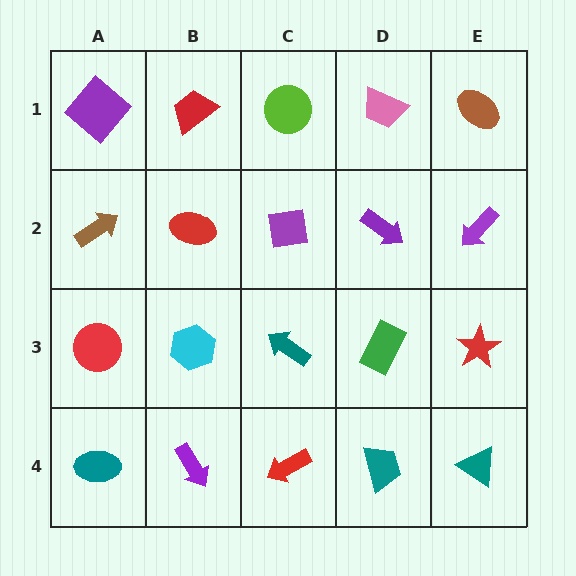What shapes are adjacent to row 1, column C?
A purple square (row 2, column C), a red trapezoid (row 1, column B), a pink trapezoid (row 1, column D).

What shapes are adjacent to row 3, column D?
A purple arrow (row 2, column D), a teal trapezoid (row 4, column D), a teal arrow (row 3, column C), a red star (row 3, column E).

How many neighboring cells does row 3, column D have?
4.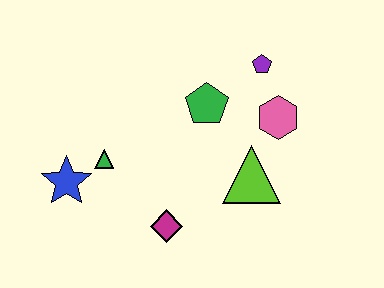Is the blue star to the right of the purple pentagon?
No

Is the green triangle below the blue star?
No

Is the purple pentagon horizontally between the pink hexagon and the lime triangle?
Yes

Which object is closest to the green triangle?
The blue star is closest to the green triangle.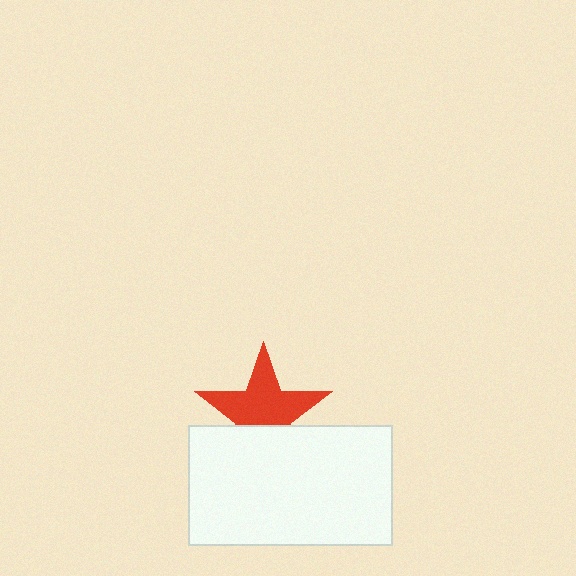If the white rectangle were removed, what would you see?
You would see the complete red star.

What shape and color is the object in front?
The object in front is a white rectangle.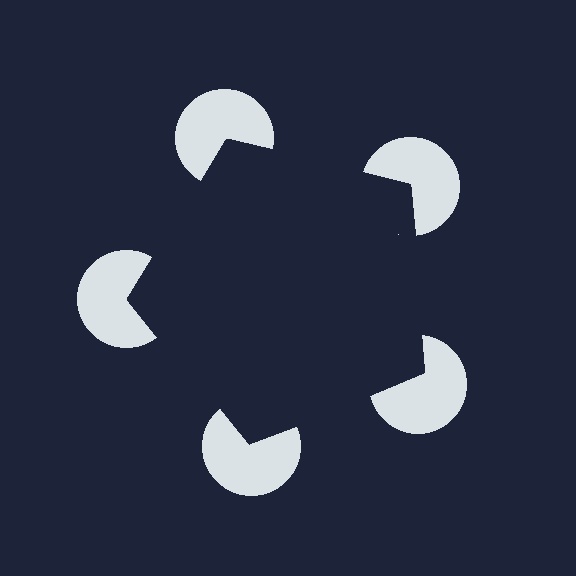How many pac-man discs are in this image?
There are 5 — one at each vertex of the illusory pentagon.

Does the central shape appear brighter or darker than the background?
It typically appears slightly darker than the background, even though no actual brightness change is drawn.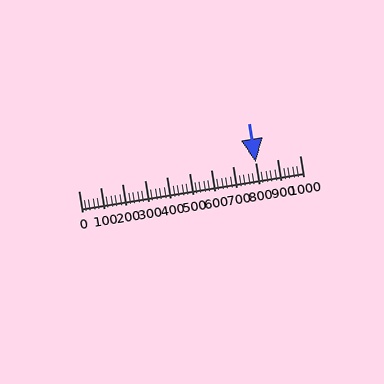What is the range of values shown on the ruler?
The ruler shows values from 0 to 1000.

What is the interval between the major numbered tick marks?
The major tick marks are spaced 100 units apart.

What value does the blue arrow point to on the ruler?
The blue arrow points to approximately 800.